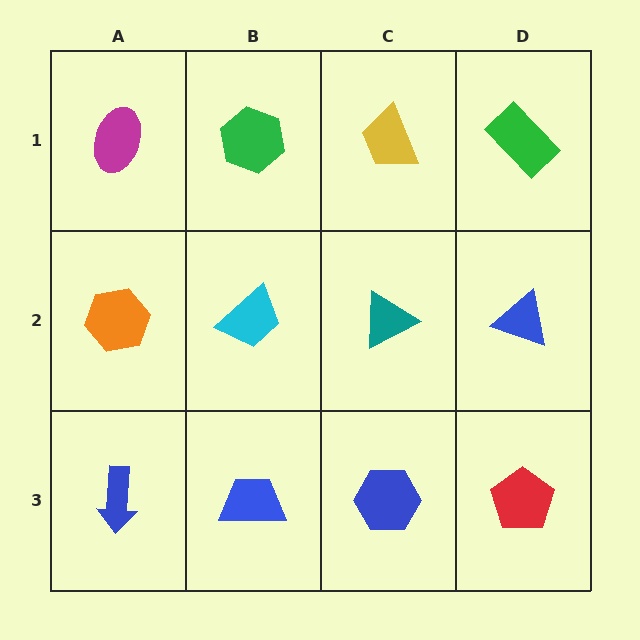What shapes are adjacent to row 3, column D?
A blue triangle (row 2, column D), a blue hexagon (row 3, column C).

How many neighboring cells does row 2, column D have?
3.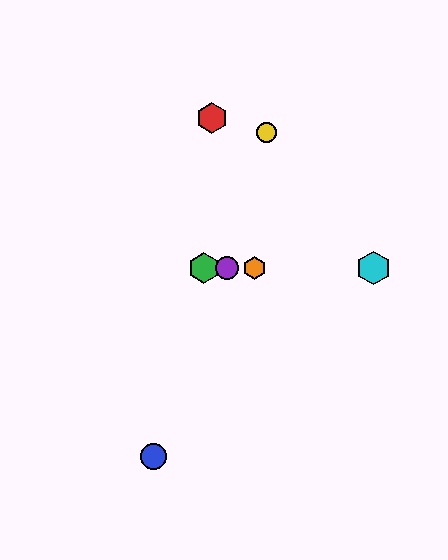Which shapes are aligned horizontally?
The green hexagon, the purple circle, the orange hexagon, the cyan hexagon are aligned horizontally.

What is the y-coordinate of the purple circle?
The purple circle is at y≈268.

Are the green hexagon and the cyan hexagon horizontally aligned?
Yes, both are at y≈268.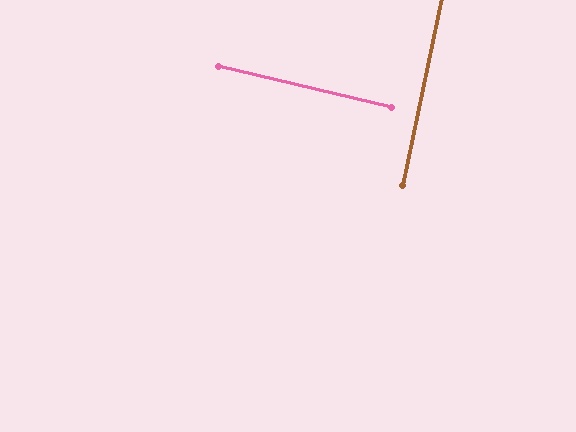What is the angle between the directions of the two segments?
Approximately 88 degrees.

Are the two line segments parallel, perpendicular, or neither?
Perpendicular — they meet at approximately 88°.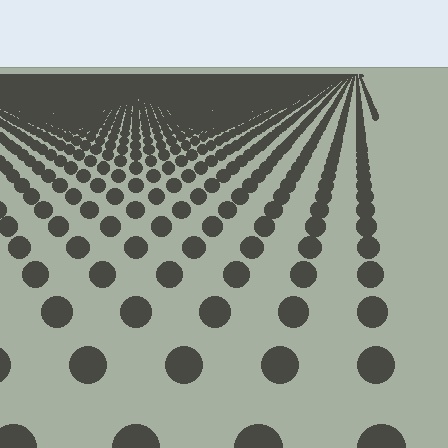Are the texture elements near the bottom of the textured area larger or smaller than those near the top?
Larger. Near the bottom, elements are closer to the viewer and appear at a bigger on-screen size.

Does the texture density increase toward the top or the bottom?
Density increases toward the top.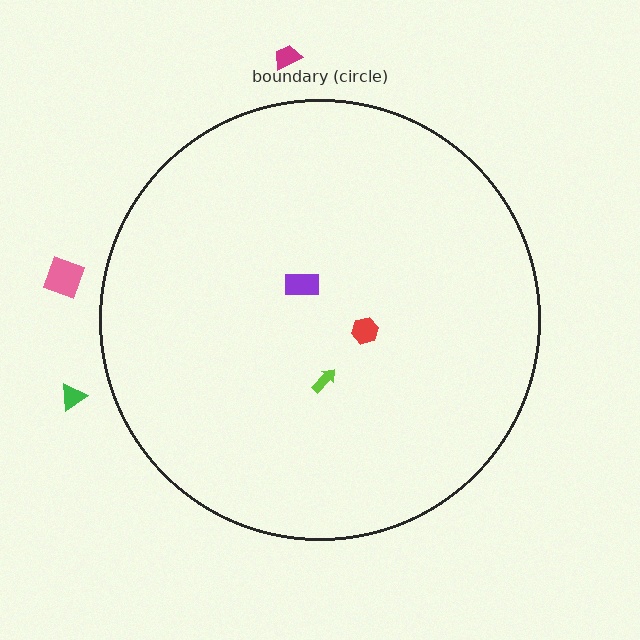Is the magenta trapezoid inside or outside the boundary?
Outside.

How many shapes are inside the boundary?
3 inside, 3 outside.